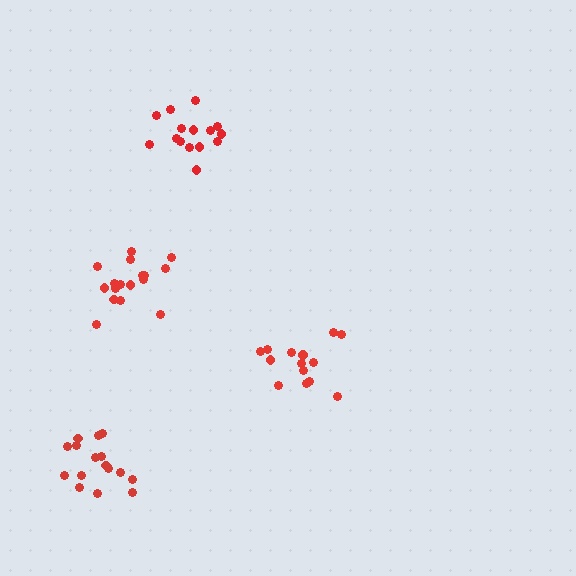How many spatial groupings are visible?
There are 4 spatial groupings.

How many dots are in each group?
Group 1: 14 dots, Group 2: 17 dots, Group 3: 15 dots, Group 4: 16 dots (62 total).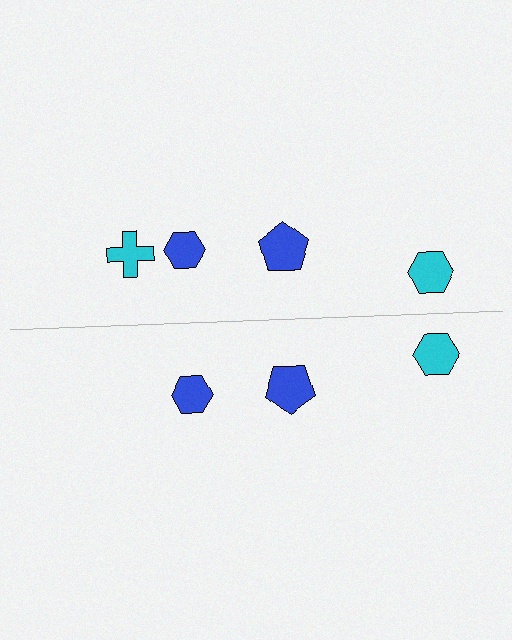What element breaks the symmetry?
A cyan cross is missing from the bottom side.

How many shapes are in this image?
There are 7 shapes in this image.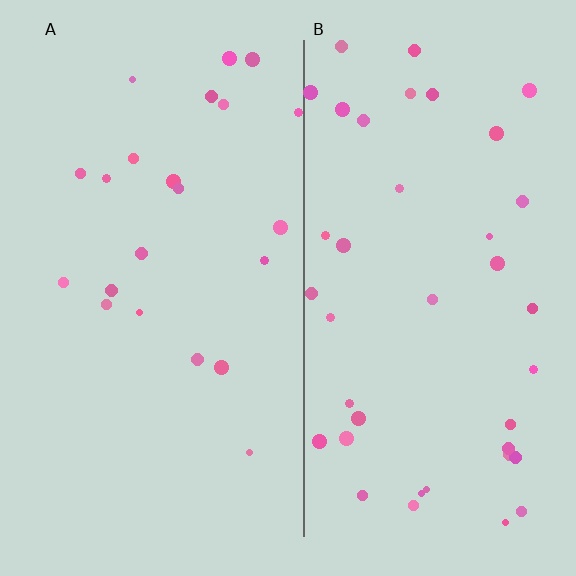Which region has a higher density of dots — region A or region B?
B (the right).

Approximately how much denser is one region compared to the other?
Approximately 1.8× — region B over region A.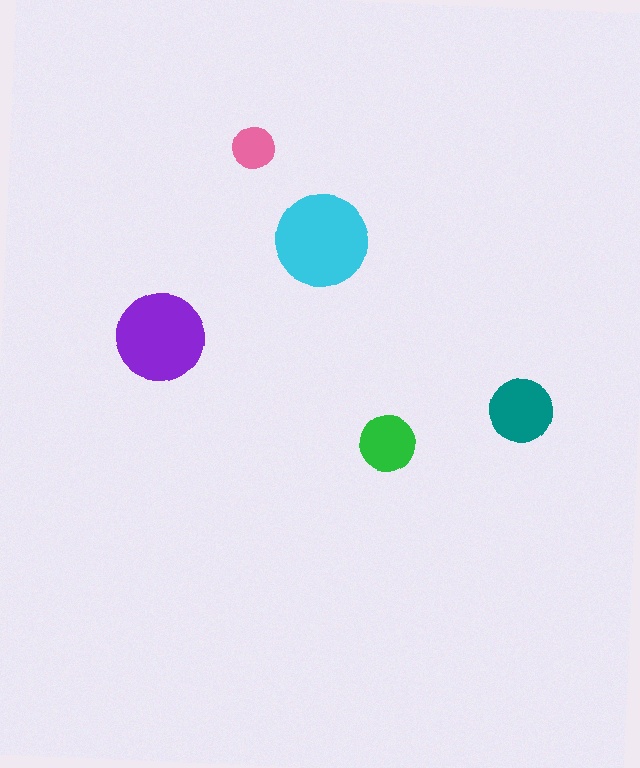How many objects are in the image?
There are 5 objects in the image.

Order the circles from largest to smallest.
the cyan one, the purple one, the teal one, the green one, the pink one.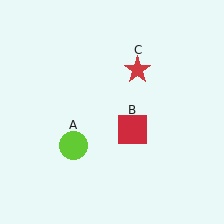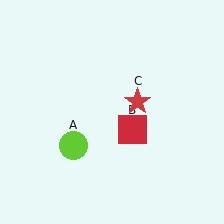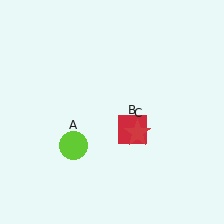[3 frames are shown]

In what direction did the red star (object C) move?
The red star (object C) moved down.